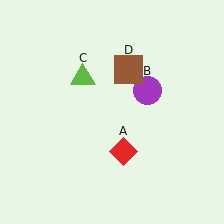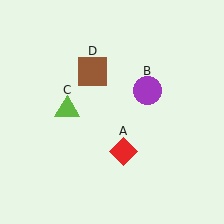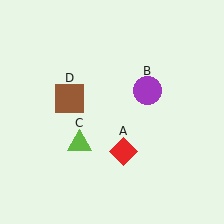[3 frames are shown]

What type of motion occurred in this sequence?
The lime triangle (object C), brown square (object D) rotated counterclockwise around the center of the scene.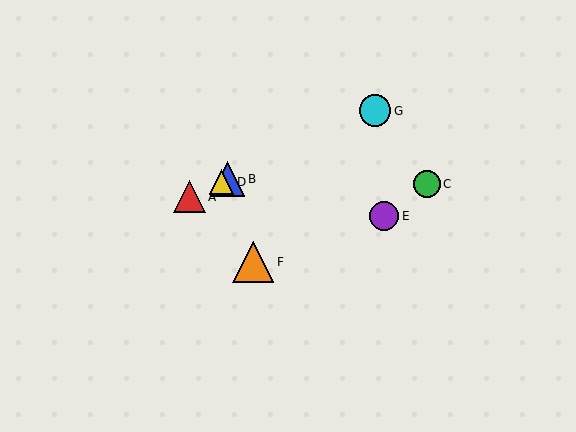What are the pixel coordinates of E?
Object E is at (384, 216).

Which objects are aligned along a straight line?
Objects A, B, D, G are aligned along a straight line.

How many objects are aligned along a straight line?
4 objects (A, B, D, G) are aligned along a straight line.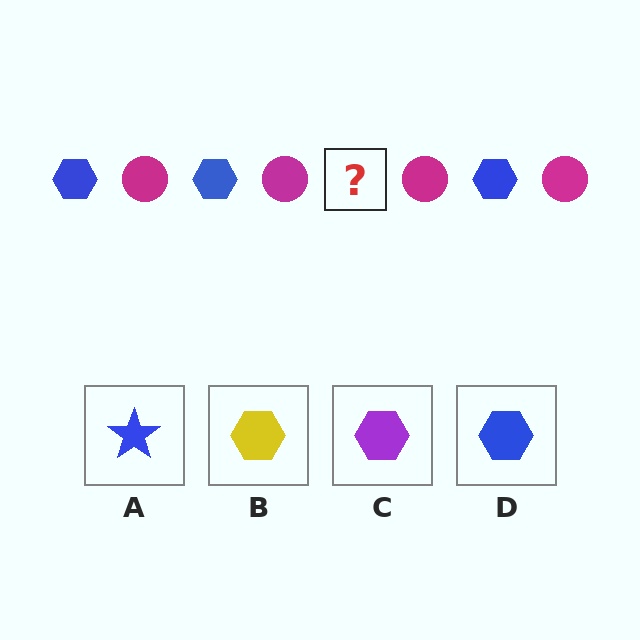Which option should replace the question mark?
Option D.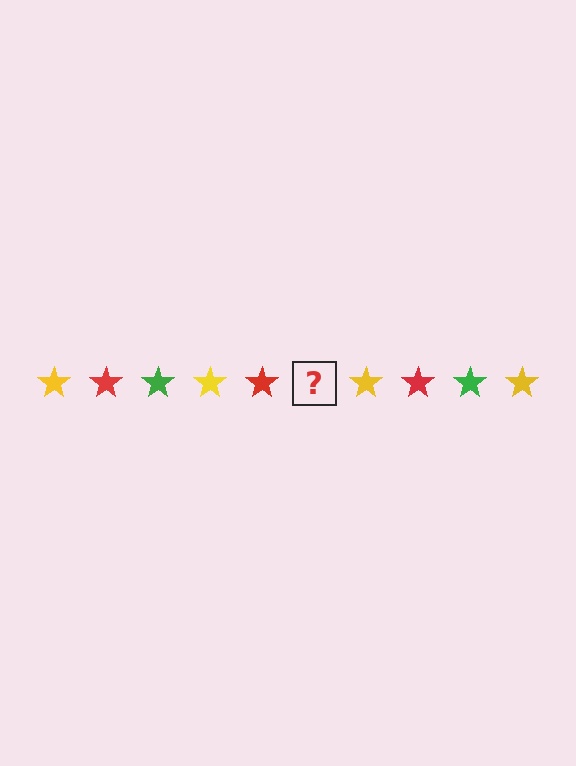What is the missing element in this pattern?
The missing element is a green star.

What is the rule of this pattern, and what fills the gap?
The rule is that the pattern cycles through yellow, red, green stars. The gap should be filled with a green star.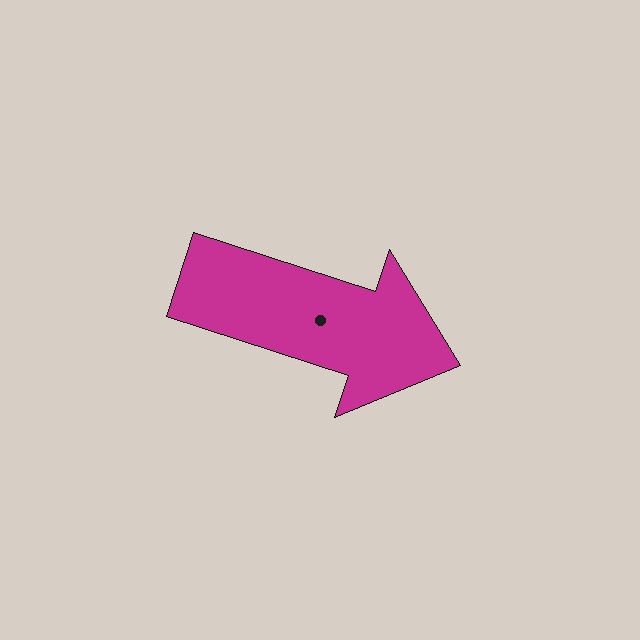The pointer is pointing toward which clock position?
Roughly 4 o'clock.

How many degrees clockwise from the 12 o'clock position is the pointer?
Approximately 108 degrees.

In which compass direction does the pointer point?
East.